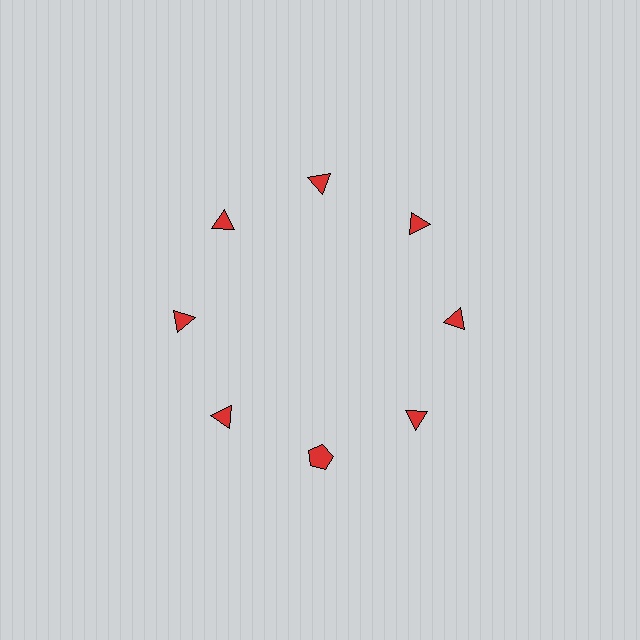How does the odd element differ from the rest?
It has a different shape: pentagon instead of triangle.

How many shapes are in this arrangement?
There are 8 shapes arranged in a ring pattern.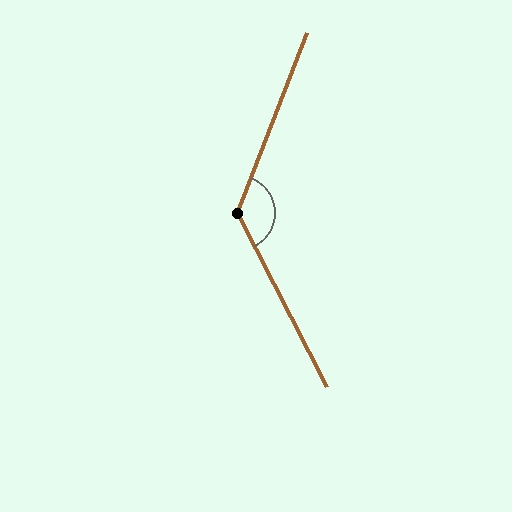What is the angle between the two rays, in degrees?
Approximately 132 degrees.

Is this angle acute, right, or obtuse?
It is obtuse.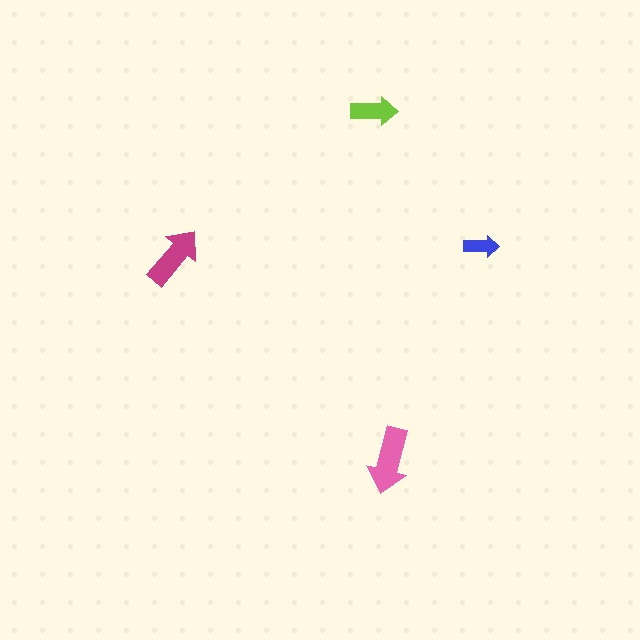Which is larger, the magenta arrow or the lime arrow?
The magenta one.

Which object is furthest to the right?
The blue arrow is rightmost.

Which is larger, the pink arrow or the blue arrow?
The pink one.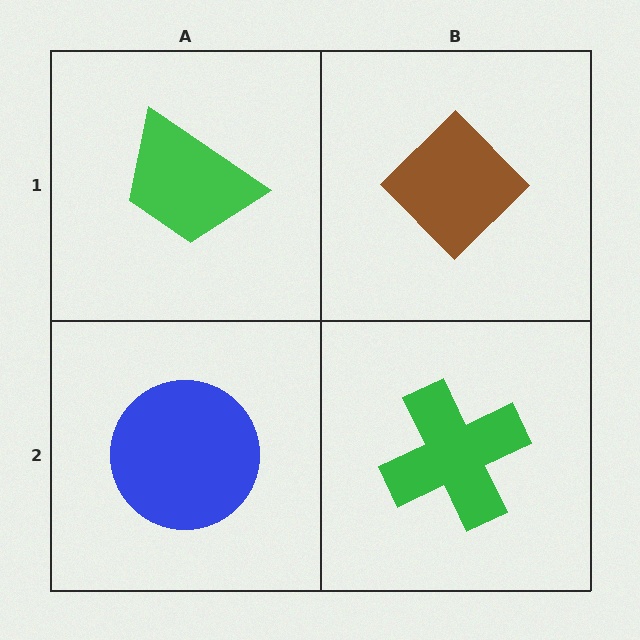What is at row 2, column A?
A blue circle.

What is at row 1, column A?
A green trapezoid.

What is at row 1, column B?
A brown diamond.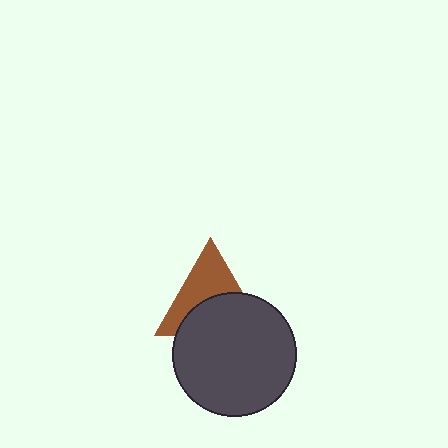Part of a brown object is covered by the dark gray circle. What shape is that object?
It is a triangle.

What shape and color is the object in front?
The object in front is a dark gray circle.